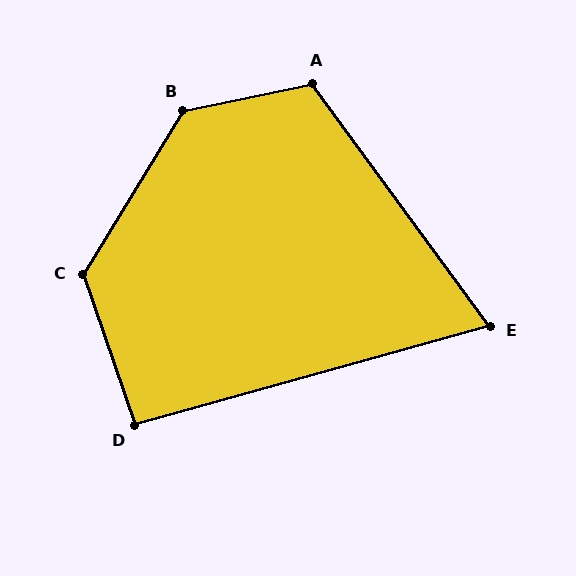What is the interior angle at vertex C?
Approximately 129 degrees (obtuse).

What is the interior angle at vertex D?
Approximately 94 degrees (approximately right).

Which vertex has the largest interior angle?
B, at approximately 133 degrees.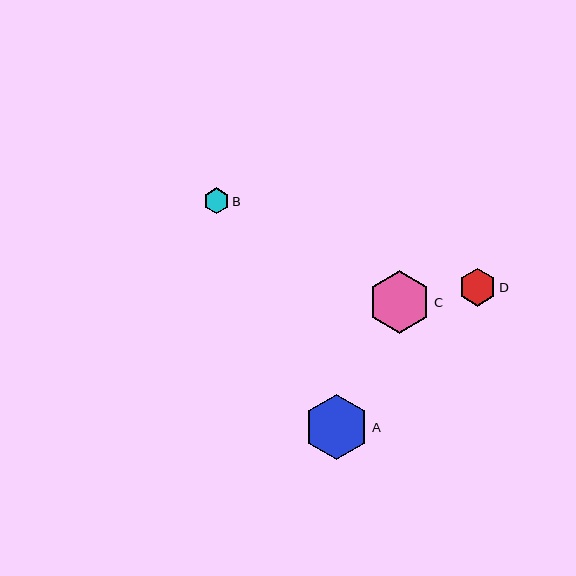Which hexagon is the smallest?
Hexagon B is the smallest with a size of approximately 26 pixels.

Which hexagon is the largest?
Hexagon A is the largest with a size of approximately 65 pixels.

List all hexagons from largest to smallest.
From largest to smallest: A, C, D, B.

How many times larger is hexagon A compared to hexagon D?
Hexagon A is approximately 1.7 times the size of hexagon D.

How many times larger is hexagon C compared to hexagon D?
Hexagon C is approximately 1.7 times the size of hexagon D.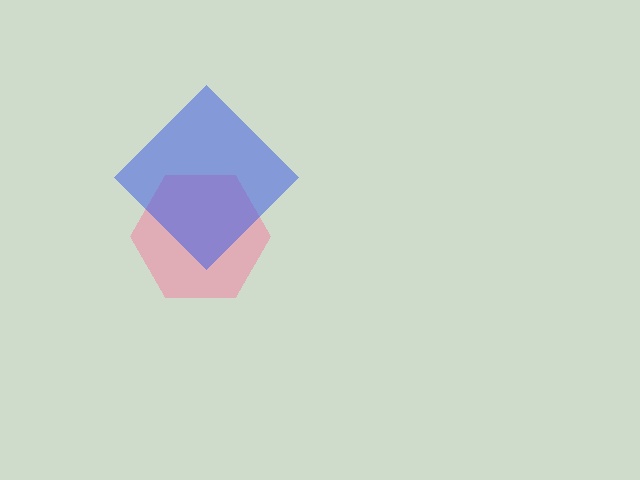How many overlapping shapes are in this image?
There are 2 overlapping shapes in the image.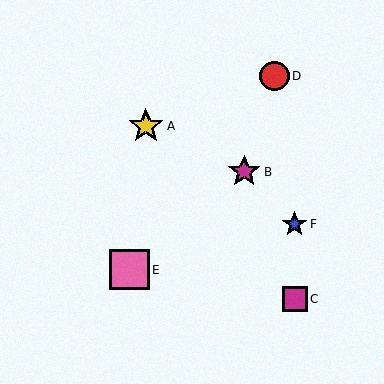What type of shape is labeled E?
Shape E is a pink square.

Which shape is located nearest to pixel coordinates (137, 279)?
The pink square (labeled E) at (129, 270) is nearest to that location.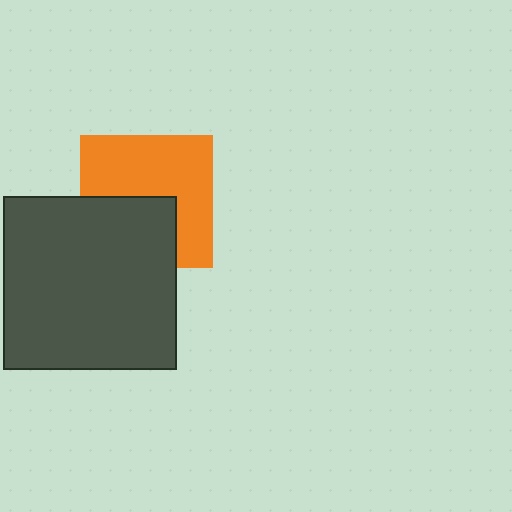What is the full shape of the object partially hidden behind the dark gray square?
The partially hidden object is an orange square.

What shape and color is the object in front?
The object in front is a dark gray square.